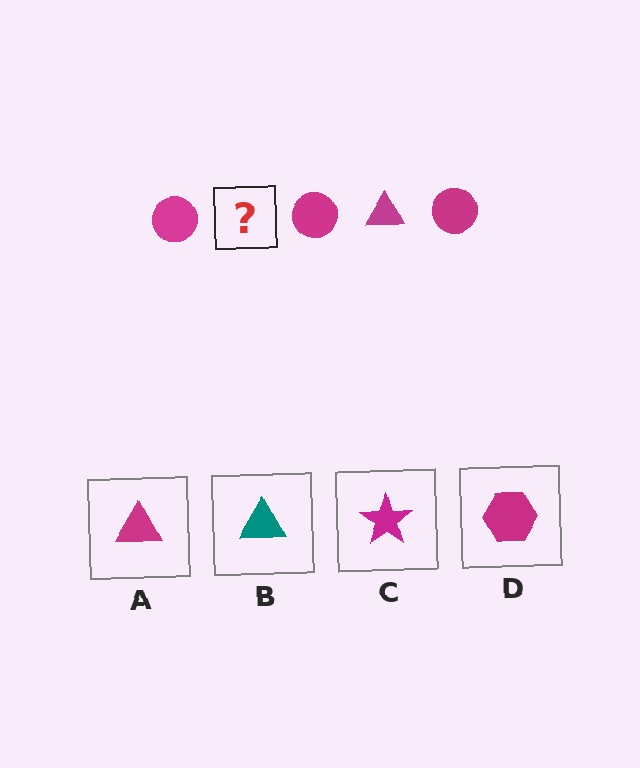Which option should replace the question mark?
Option A.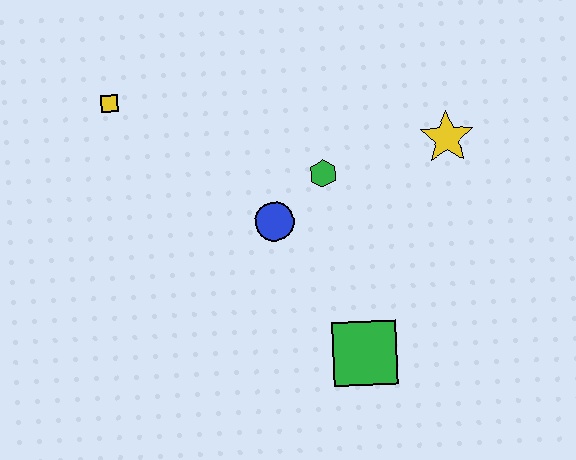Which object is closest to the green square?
The blue circle is closest to the green square.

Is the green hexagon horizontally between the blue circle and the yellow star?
Yes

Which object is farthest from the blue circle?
The yellow square is farthest from the blue circle.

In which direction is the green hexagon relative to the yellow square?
The green hexagon is to the right of the yellow square.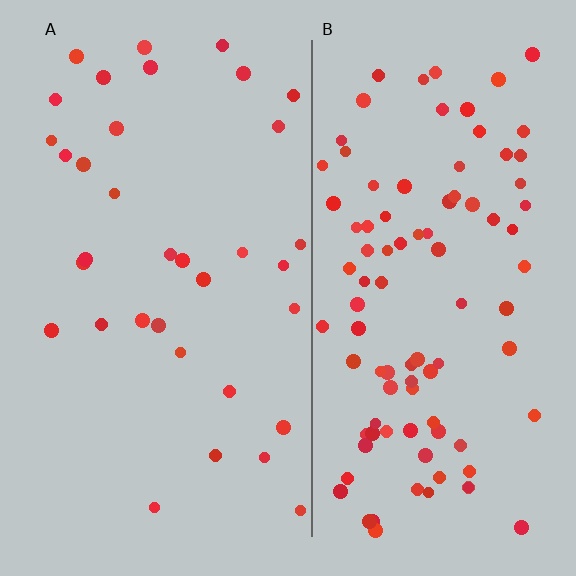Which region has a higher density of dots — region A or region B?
B (the right).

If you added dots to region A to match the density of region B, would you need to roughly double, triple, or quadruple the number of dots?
Approximately triple.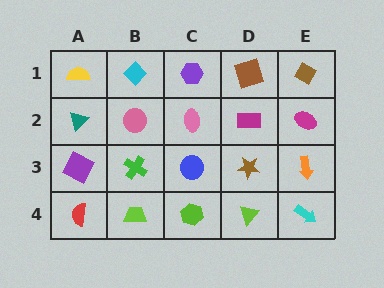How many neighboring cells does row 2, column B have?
4.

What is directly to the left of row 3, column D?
A blue circle.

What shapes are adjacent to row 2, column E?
A brown diamond (row 1, column E), an orange arrow (row 3, column E), a magenta rectangle (row 2, column D).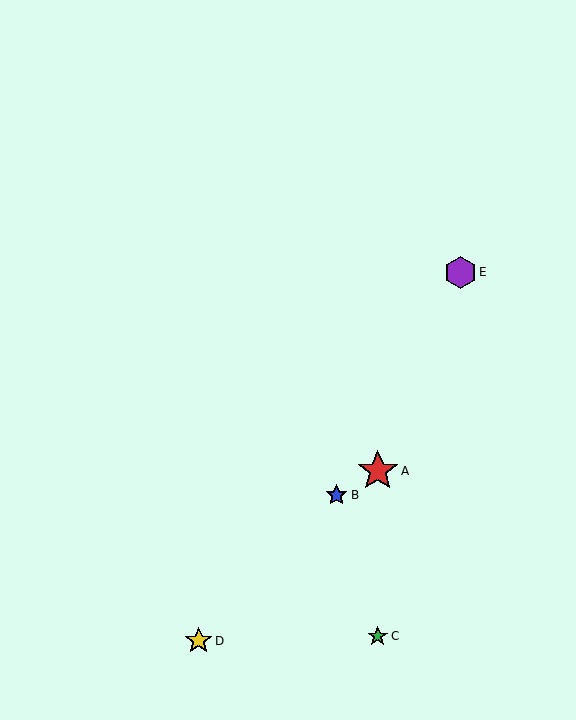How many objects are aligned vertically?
2 objects (A, C) are aligned vertically.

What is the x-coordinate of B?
Object B is at x≈337.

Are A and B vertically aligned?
No, A is at x≈378 and B is at x≈337.